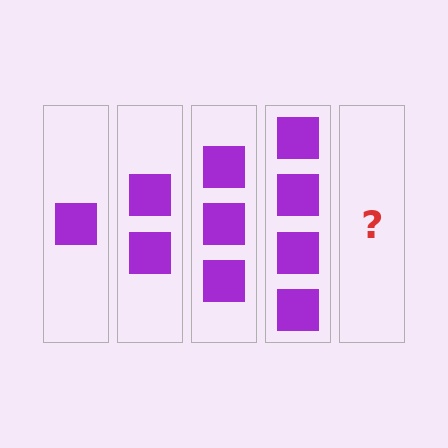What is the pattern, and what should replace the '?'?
The pattern is that each step adds one more square. The '?' should be 5 squares.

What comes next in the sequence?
The next element should be 5 squares.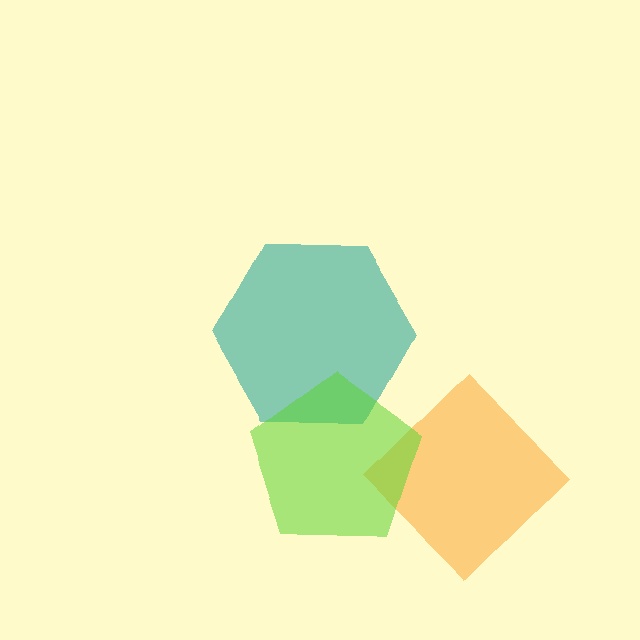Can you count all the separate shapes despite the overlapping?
Yes, there are 3 separate shapes.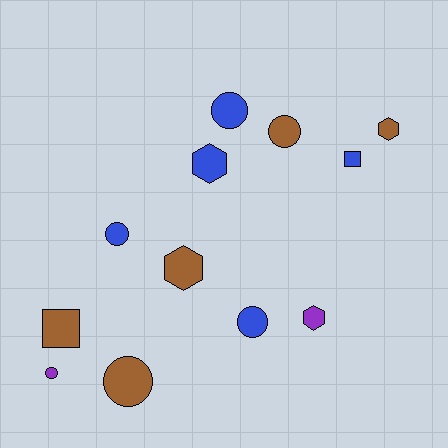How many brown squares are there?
There is 1 brown square.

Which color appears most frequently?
Brown, with 5 objects.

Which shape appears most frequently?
Circle, with 6 objects.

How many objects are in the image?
There are 12 objects.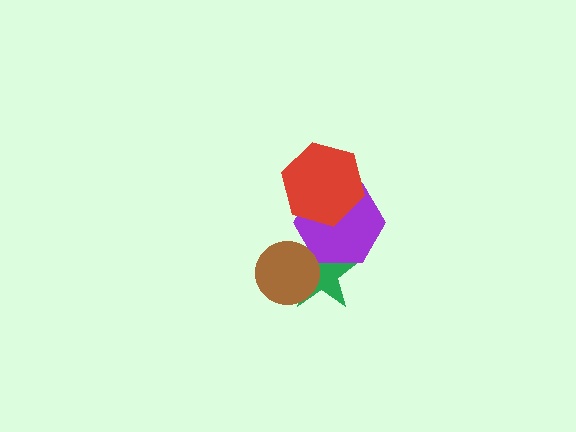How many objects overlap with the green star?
2 objects overlap with the green star.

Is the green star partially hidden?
Yes, it is partially covered by another shape.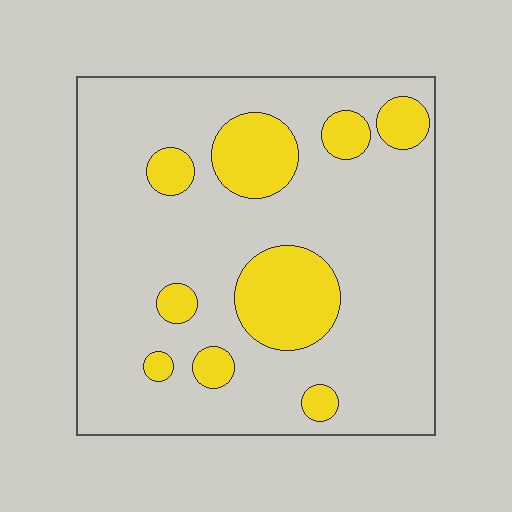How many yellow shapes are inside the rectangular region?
9.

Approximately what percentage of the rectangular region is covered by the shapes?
Approximately 20%.